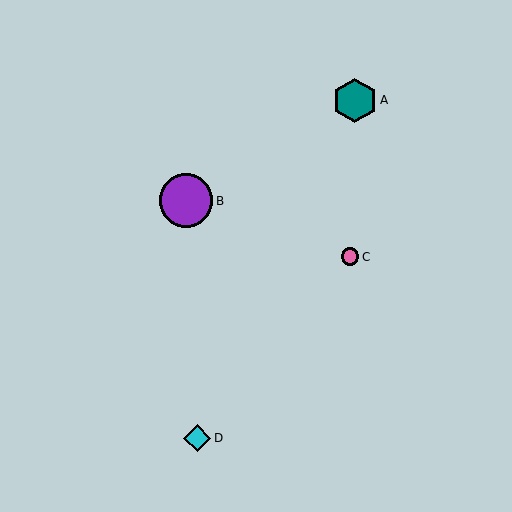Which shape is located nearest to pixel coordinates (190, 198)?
The purple circle (labeled B) at (186, 201) is nearest to that location.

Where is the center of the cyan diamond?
The center of the cyan diamond is at (197, 438).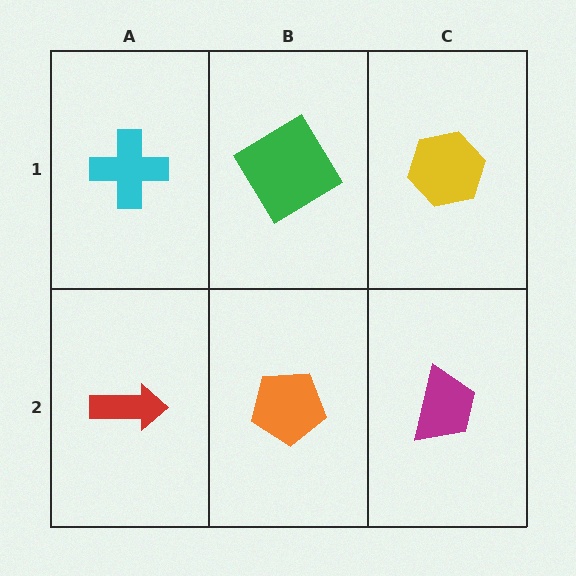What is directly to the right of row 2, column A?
An orange pentagon.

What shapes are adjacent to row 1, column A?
A red arrow (row 2, column A), a green diamond (row 1, column B).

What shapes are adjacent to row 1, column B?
An orange pentagon (row 2, column B), a cyan cross (row 1, column A), a yellow hexagon (row 1, column C).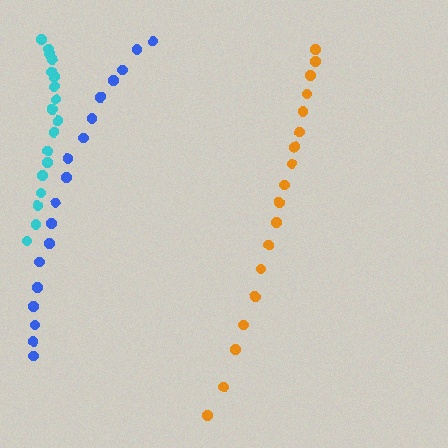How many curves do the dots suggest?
There are 3 distinct paths.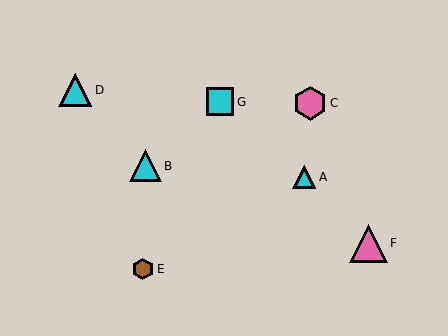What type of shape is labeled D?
Shape D is a cyan triangle.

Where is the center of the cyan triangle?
The center of the cyan triangle is at (145, 166).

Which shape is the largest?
The pink triangle (labeled F) is the largest.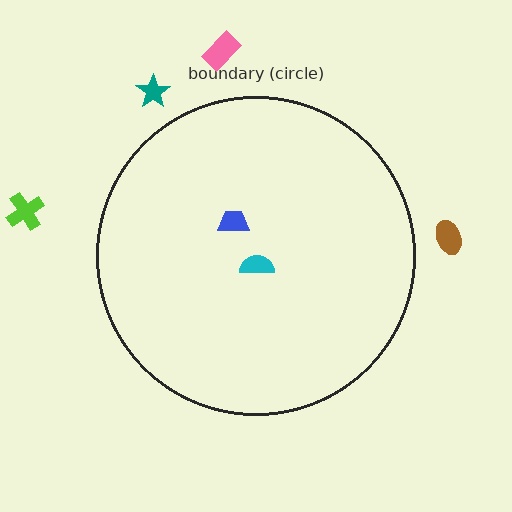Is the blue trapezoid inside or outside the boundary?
Inside.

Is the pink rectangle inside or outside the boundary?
Outside.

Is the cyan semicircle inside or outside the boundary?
Inside.